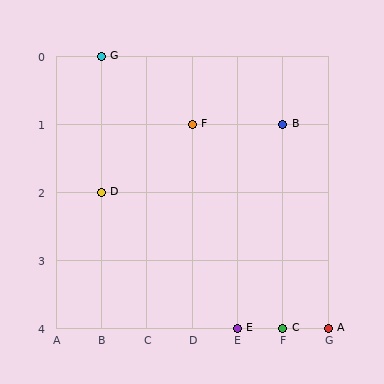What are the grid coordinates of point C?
Point C is at grid coordinates (F, 4).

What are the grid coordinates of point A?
Point A is at grid coordinates (G, 4).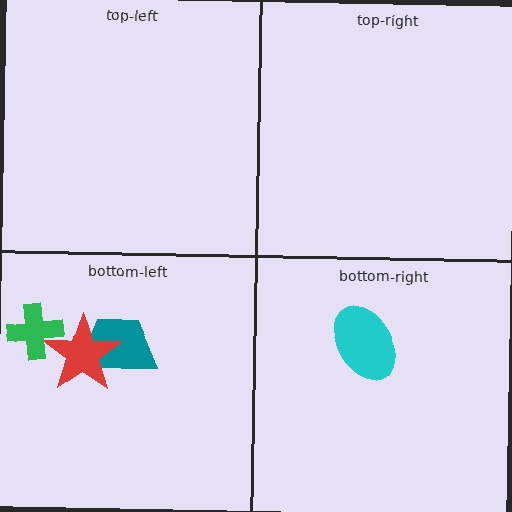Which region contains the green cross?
The bottom-left region.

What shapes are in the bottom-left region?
The teal trapezoid, the red star, the green cross.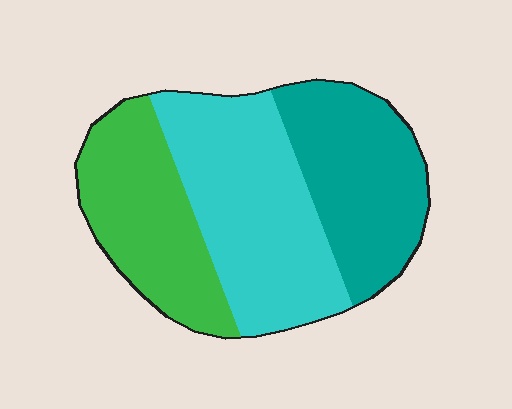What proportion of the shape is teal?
Teal takes up about one third (1/3) of the shape.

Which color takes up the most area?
Cyan, at roughly 40%.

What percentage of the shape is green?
Green takes up between a quarter and a half of the shape.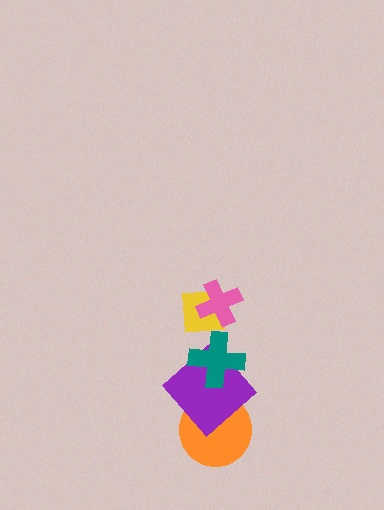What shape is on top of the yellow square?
The pink cross is on top of the yellow square.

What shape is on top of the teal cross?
The yellow square is on top of the teal cross.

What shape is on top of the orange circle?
The purple diamond is on top of the orange circle.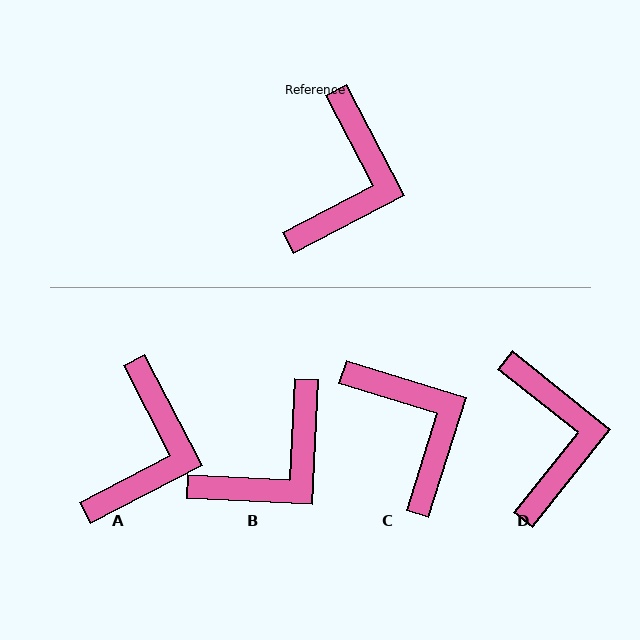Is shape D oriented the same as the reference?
No, it is off by about 24 degrees.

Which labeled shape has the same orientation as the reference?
A.